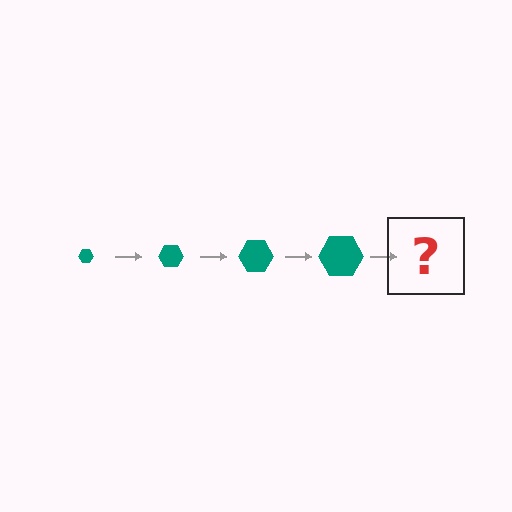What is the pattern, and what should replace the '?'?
The pattern is that the hexagon gets progressively larger each step. The '?' should be a teal hexagon, larger than the previous one.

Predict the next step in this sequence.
The next step is a teal hexagon, larger than the previous one.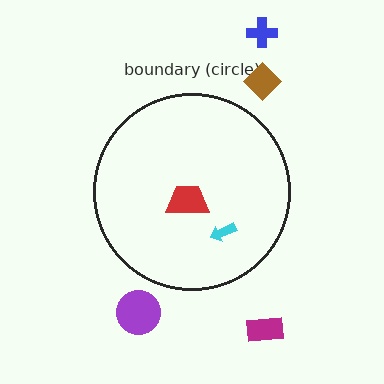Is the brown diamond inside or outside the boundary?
Outside.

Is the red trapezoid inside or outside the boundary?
Inside.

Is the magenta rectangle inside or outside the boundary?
Outside.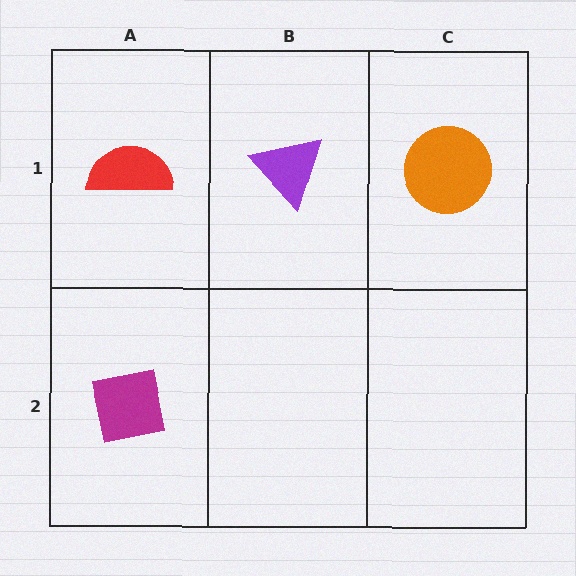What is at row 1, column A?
A red semicircle.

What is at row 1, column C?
An orange circle.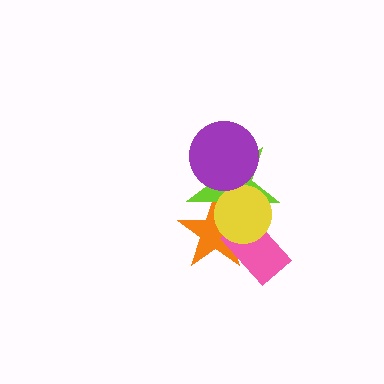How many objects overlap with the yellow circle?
3 objects overlap with the yellow circle.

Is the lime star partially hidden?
Yes, it is partially covered by another shape.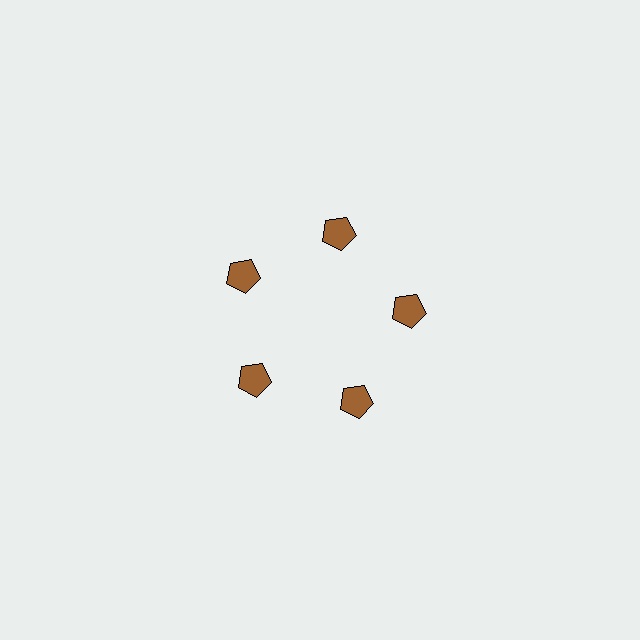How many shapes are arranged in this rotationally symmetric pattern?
There are 5 shapes, arranged in 5 groups of 1.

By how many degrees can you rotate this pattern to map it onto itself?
The pattern maps onto itself every 72 degrees of rotation.